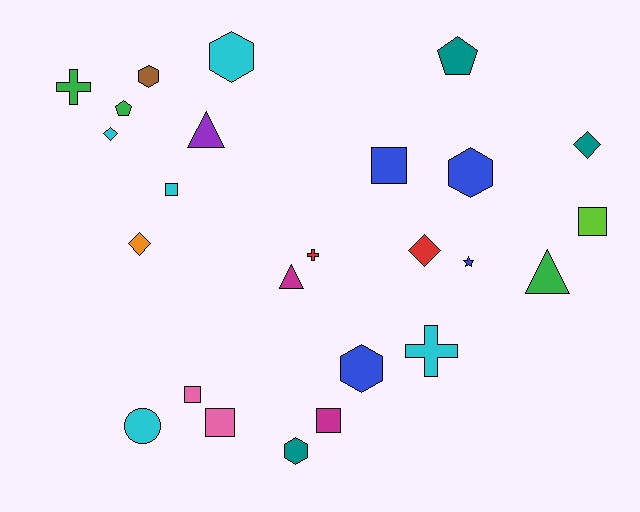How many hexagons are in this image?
There are 5 hexagons.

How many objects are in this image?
There are 25 objects.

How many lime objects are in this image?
There is 1 lime object.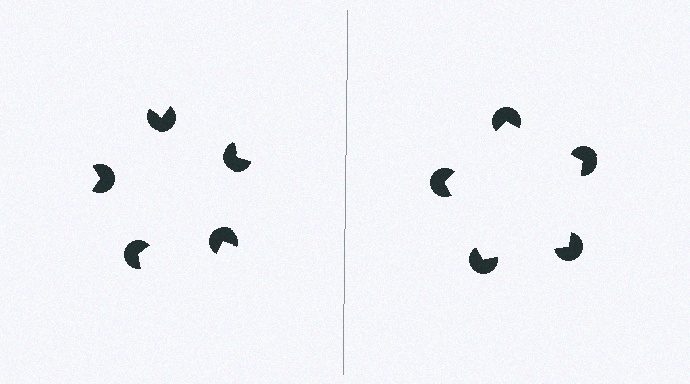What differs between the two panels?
The pac-man discs are positioned identically on both sides; only the wedge orientations differ. On the right they align to a pentagon; on the left they are misaligned.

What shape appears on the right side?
An illusory pentagon.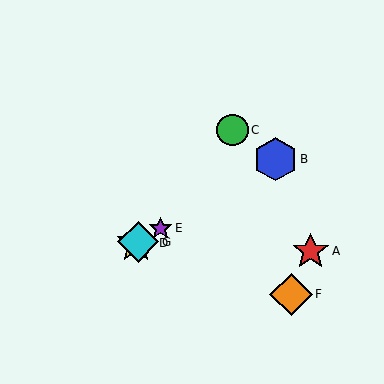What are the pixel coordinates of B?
Object B is at (275, 159).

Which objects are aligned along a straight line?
Objects B, D, E, G are aligned along a straight line.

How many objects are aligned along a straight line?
4 objects (B, D, E, G) are aligned along a straight line.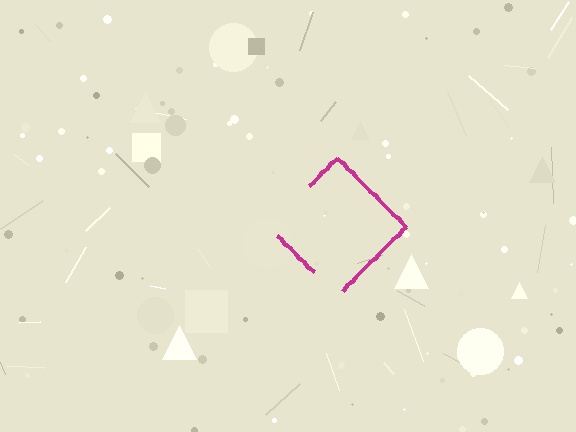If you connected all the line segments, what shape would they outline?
They would outline a diamond.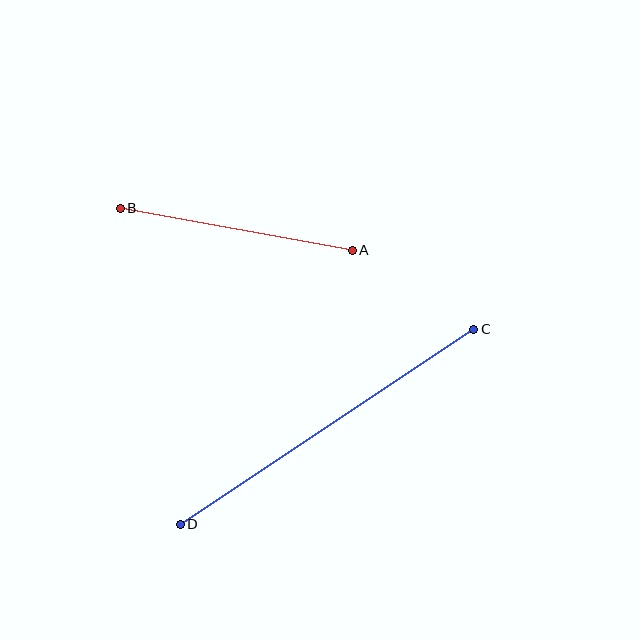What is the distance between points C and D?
The distance is approximately 352 pixels.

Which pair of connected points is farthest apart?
Points C and D are farthest apart.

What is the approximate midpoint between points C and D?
The midpoint is at approximately (327, 427) pixels.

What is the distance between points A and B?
The distance is approximately 236 pixels.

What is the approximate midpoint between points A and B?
The midpoint is at approximately (236, 229) pixels.